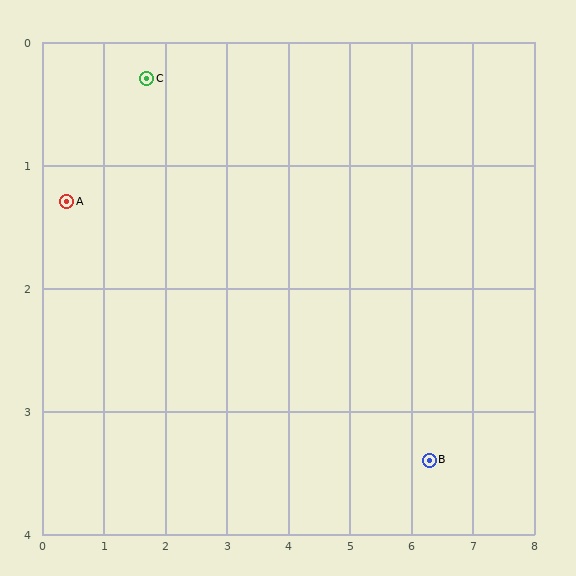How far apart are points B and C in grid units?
Points B and C are about 5.5 grid units apart.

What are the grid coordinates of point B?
Point B is at approximately (6.3, 3.4).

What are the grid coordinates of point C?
Point C is at approximately (1.7, 0.3).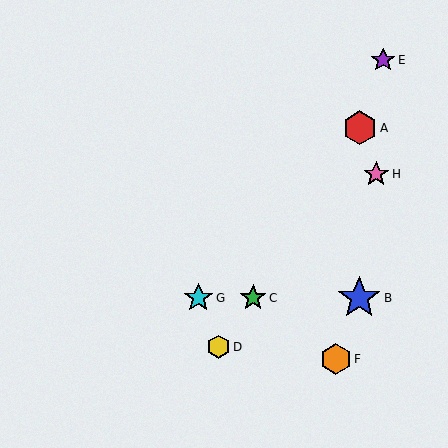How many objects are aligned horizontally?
3 objects (B, C, G) are aligned horizontally.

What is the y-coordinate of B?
Object B is at y≈298.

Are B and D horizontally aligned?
No, B is at y≈298 and D is at y≈347.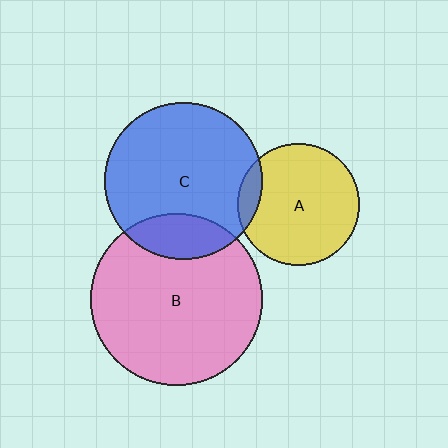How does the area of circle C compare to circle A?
Approximately 1.7 times.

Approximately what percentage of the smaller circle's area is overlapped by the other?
Approximately 20%.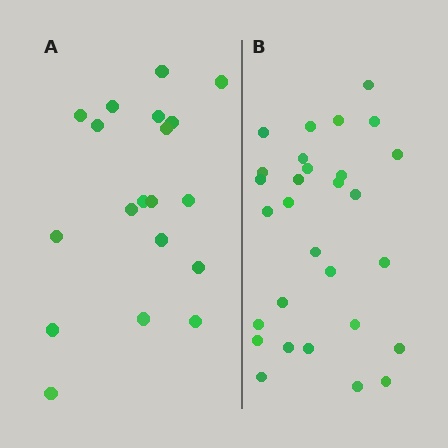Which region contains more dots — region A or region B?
Region B (the right region) has more dots.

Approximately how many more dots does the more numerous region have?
Region B has roughly 10 or so more dots than region A.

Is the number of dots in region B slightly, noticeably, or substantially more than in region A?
Region B has substantially more. The ratio is roughly 1.5 to 1.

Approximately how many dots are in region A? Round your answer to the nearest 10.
About 20 dots. (The exact count is 19, which rounds to 20.)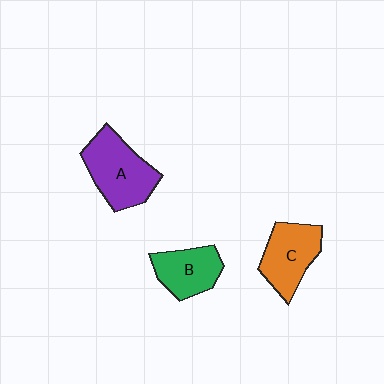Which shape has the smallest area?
Shape B (green).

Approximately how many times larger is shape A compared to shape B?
Approximately 1.4 times.